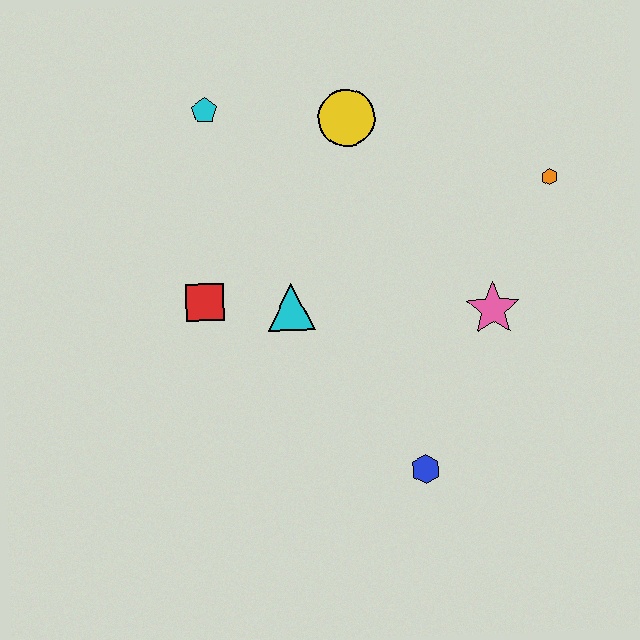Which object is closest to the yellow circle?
The cyan pentagon is closest to the yellow circle.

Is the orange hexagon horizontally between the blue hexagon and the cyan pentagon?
No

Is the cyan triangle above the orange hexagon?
No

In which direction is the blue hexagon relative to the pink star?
The blue hexagon is below the pink star.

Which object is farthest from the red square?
The orange hexagon is farthest from the red square.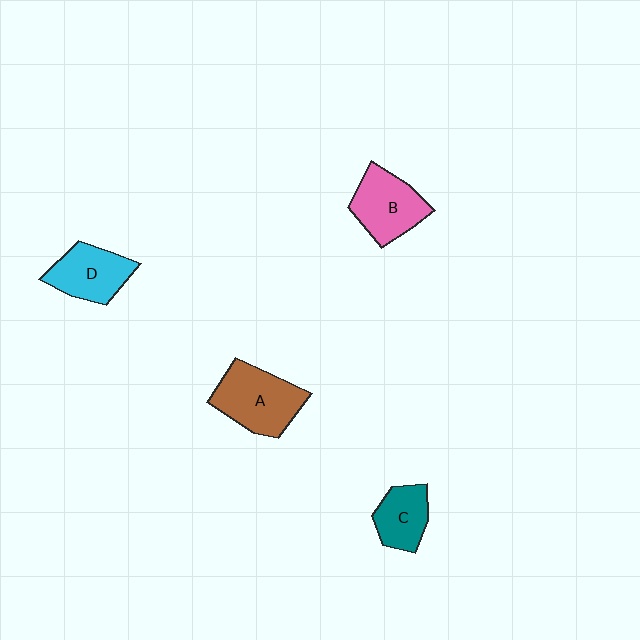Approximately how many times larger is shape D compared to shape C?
Approximately 1.3 times.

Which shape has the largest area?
Shape A (brown).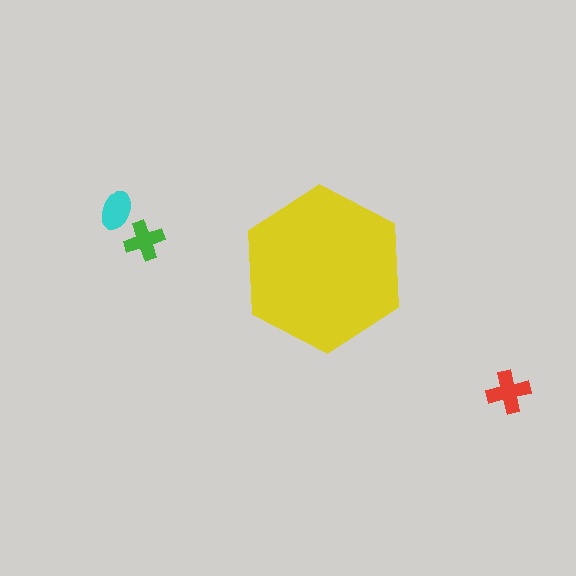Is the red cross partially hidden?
No, the red cross is fully visible.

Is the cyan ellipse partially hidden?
No, the cyan ellipse is fully visible.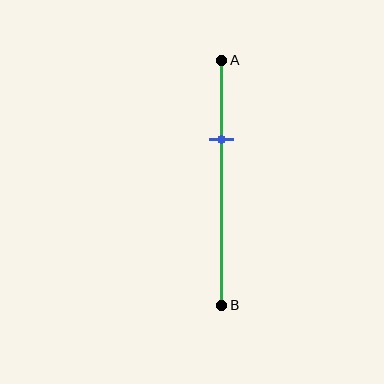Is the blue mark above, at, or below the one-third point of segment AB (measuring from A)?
The blue mark is approximately at the one-third point of segment AB.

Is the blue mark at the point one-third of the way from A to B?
Yes, the mark is approximately at the one-third point.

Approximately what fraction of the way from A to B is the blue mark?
The blue mark is approximately 30% of the way from A to B.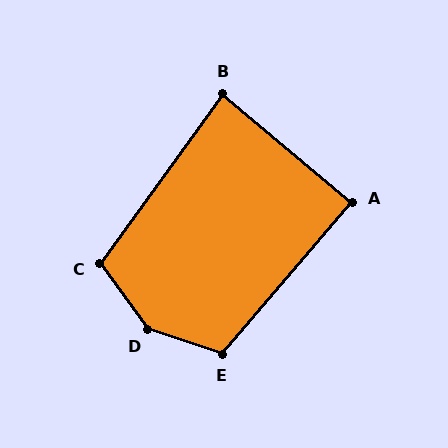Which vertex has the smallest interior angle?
B, at approximately 86 degrees.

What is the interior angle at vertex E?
Approximately 112 degrees (obtuse).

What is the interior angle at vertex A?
Approximately 89 degrees (approximately right).